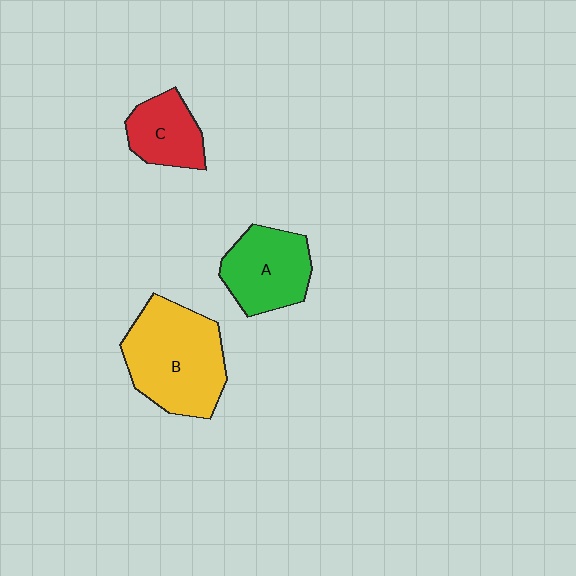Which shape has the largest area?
Shape B (yellow).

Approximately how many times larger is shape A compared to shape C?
Approximately 1.4 times.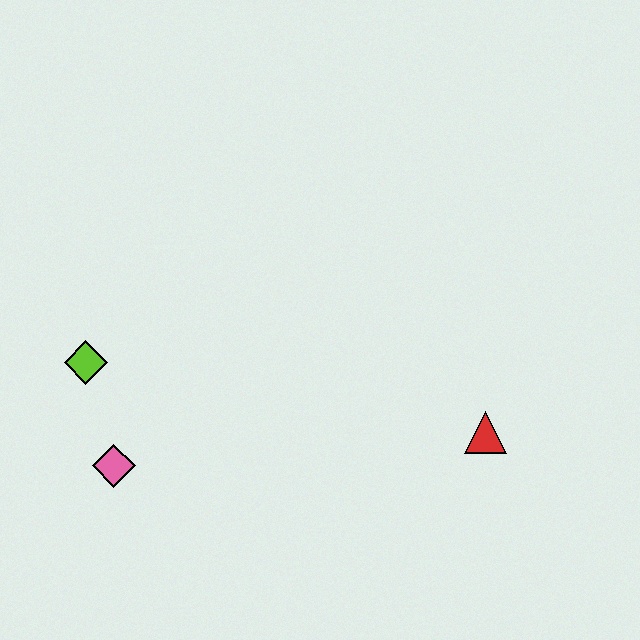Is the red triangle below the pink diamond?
No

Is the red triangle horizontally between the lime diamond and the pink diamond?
No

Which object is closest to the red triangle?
The pink diamond is closest to the red triangle.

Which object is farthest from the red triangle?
The lime diamond is farthest from the red triangle.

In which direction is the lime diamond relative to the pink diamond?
The lime diamond is above the pink diamond.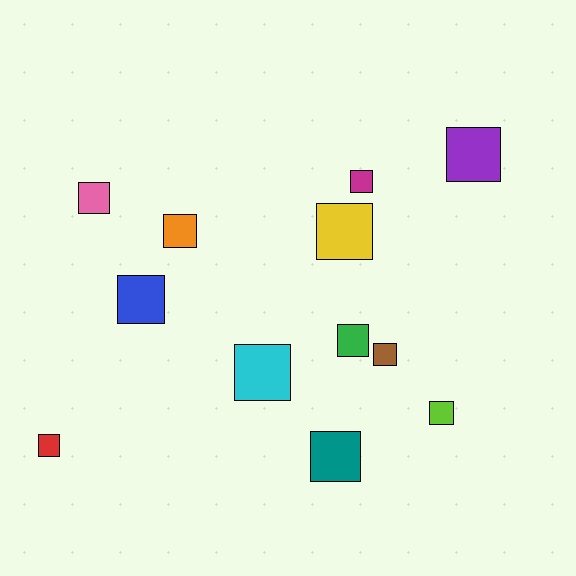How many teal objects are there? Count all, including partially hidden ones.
There is 1 teal object.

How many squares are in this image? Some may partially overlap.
There are 12 squares.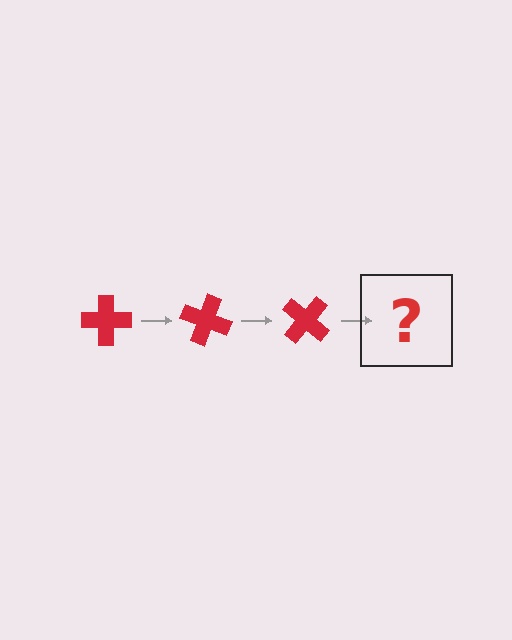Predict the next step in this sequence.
The next step is a red cross rotated 60 degrees.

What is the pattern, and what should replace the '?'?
The pattern is that the cross rotates 20 degrees each step. The '?' should be a red cross rotated 60 degrees.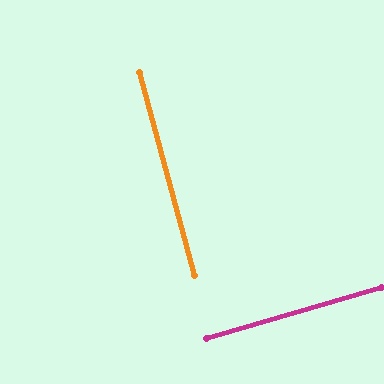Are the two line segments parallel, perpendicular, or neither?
Perpendicular — they meet at approximately 89°.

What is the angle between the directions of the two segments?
Approximately 89 degrees.